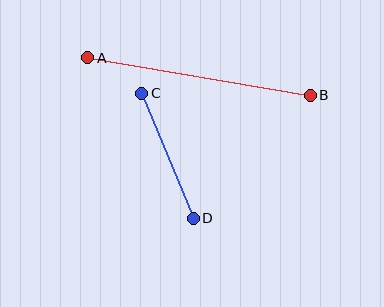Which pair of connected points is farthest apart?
Points A and B are farthest apart.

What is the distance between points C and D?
The distance is approximately 135 pixels.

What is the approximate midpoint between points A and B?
The midpoint is at approximately (199, 77) pixels.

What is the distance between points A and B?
The distance is approximately 226 pixels.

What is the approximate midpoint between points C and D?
The midpoint is at approximately (167, 156) pixels.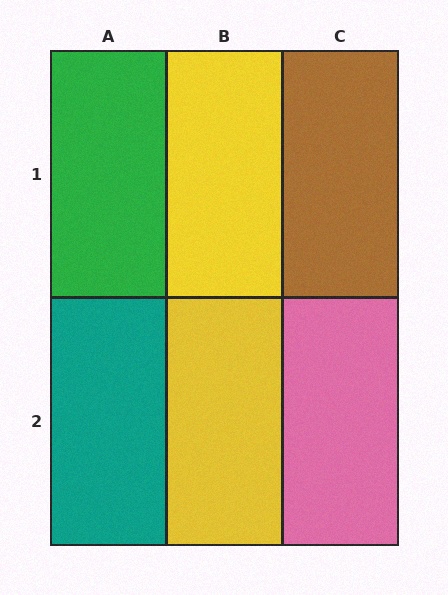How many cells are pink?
1 cell is pink.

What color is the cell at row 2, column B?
Yellow.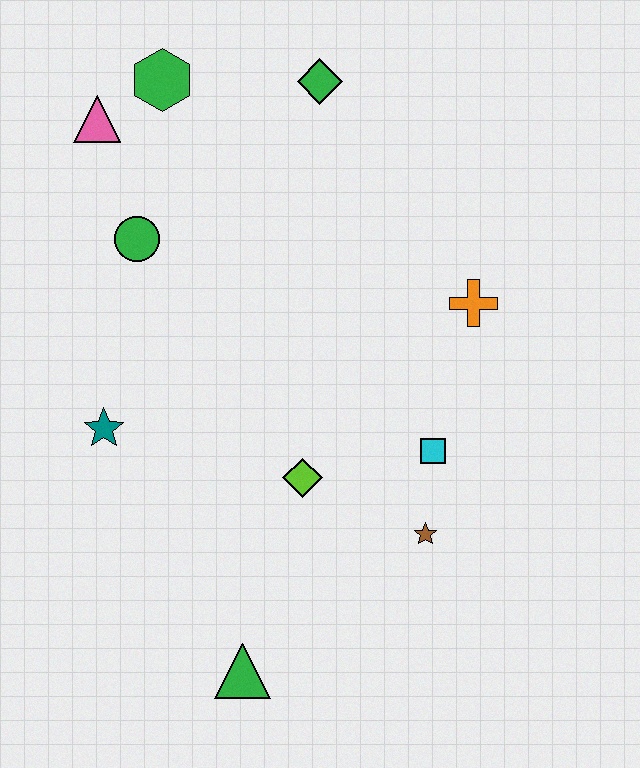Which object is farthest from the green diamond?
The green triangle is farthest from the green diamond.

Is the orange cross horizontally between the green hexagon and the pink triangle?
No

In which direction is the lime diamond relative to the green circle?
The lime diamond is below the green circle.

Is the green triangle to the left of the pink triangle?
No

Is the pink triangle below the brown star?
No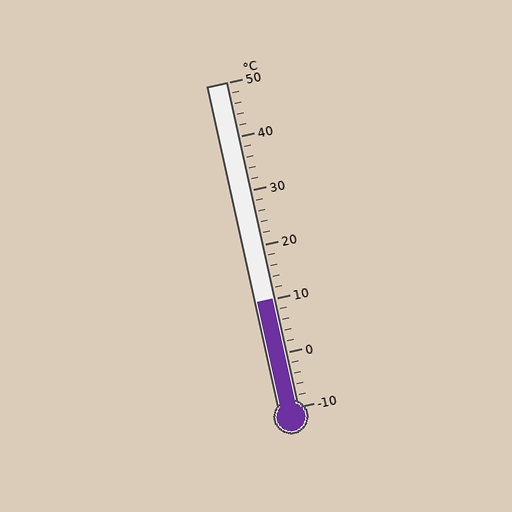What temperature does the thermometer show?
The thermometer shows approximately 10°C.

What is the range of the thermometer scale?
The thermometer scale ranges from -10°C to 50°C.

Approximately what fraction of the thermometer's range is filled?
The thermometer is filled to approximately 35% of its range.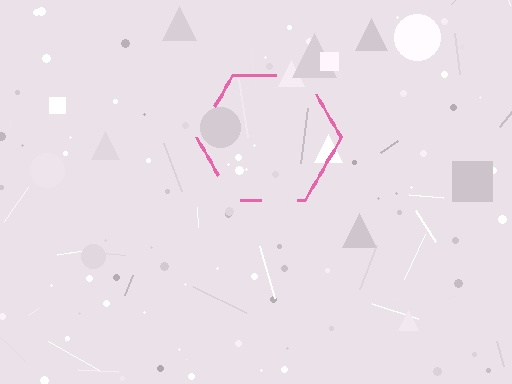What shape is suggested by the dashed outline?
The dashed outline suggests a hexagon.